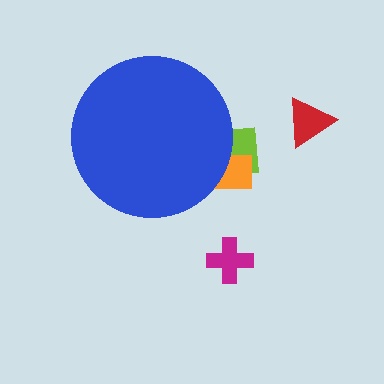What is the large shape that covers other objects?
A blue circle.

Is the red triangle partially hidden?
No, the red triangle is fully visible.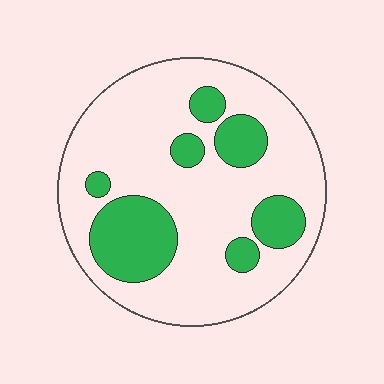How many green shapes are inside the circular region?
7.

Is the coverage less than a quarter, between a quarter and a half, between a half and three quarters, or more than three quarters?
Between a quarter and a half.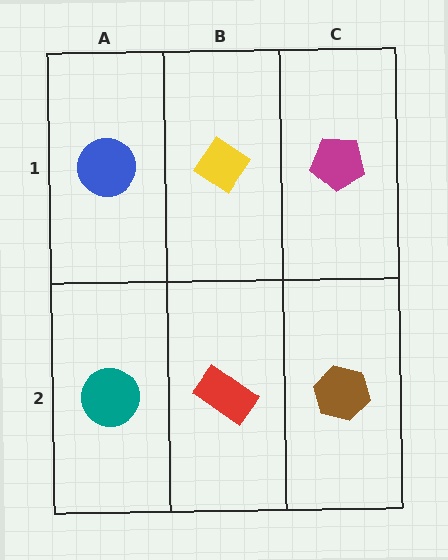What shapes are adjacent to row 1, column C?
A brown hexagon (row 2, column C), a yellow diamond (row 1, column B).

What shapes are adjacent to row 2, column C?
A magenta pentagon (row 1, column C), a red rectangle (row 2, column B).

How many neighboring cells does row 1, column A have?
2.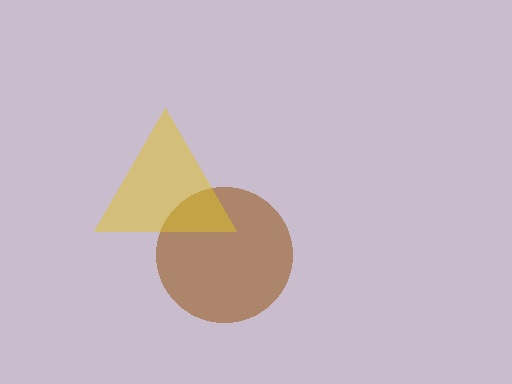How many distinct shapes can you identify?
There are 2 distinct shapes: a brown circle, a yellow triangle.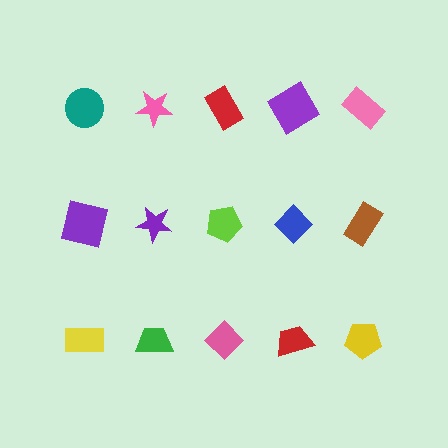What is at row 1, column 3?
A red rectangle.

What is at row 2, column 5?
A brown rectangle.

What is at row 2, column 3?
A lime pentagon.